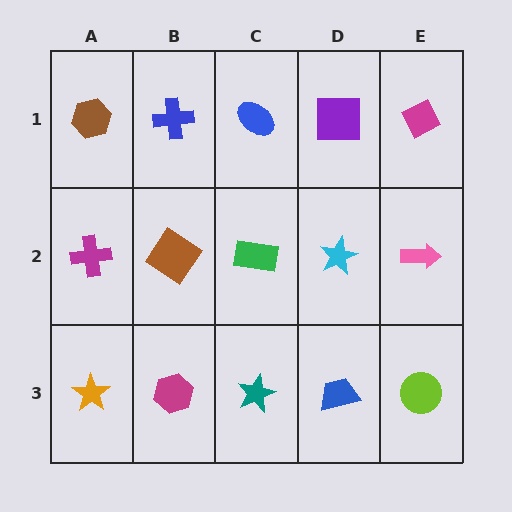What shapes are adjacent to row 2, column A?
A brown hexagon (row 1, column A), an orange star (row 3, column A), a brown diamond (row 2, column B).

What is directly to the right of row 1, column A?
A blue cross.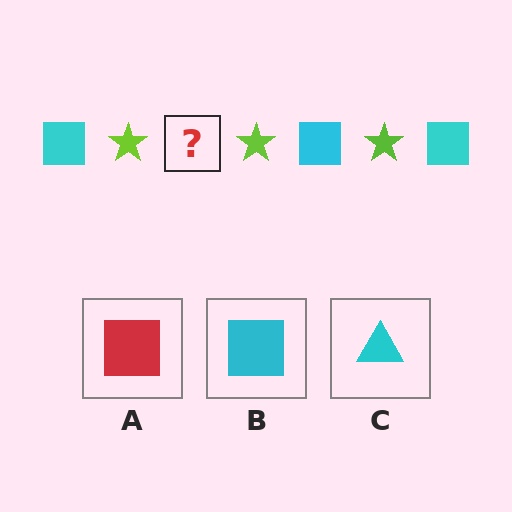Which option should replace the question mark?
Option B.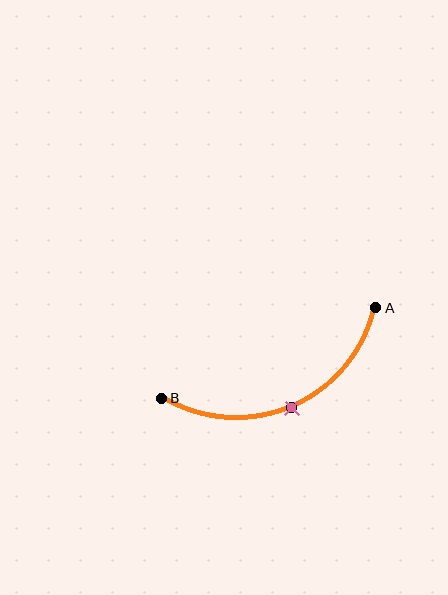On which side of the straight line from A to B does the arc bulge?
The arc bulges below the straight line connecting A and B.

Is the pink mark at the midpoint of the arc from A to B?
Yes. The pink mark lies on the arc at equal arc-length from both A and B — it is the arc midpoint.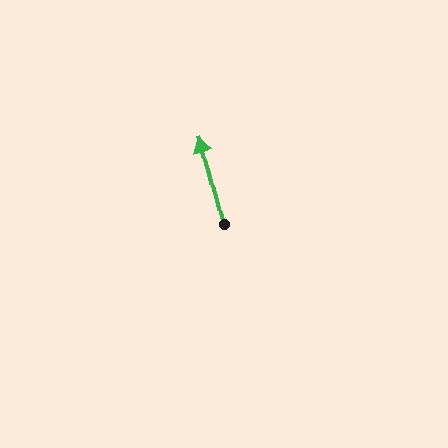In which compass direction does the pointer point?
North.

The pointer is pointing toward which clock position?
Roughly 12 o'clock.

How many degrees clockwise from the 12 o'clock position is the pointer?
Approximately 346 degrees.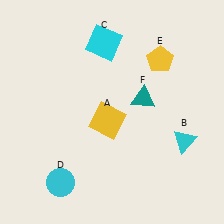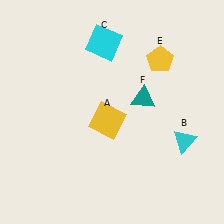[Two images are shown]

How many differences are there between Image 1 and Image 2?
There is 1 difference between the two images.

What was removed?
The cyan circle (D) was removed in Image 2.